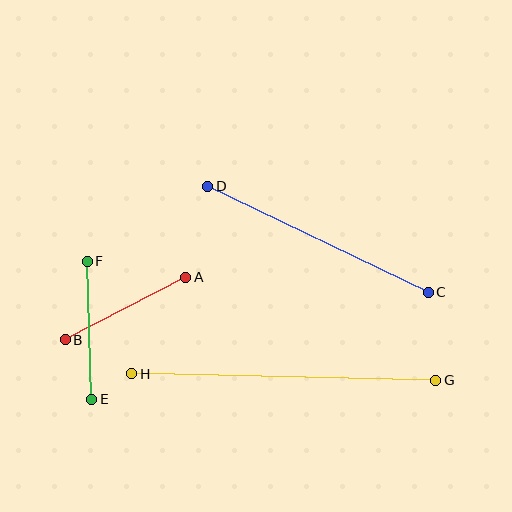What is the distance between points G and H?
The distance is approximately 304 pixels.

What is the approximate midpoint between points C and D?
The midpoint is at approximately (318, 239) pixels.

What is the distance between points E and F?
The distance is approximately 138 pixels.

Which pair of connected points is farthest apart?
Points G and H are farthest apart.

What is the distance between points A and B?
The distance is approximately 136 pixels.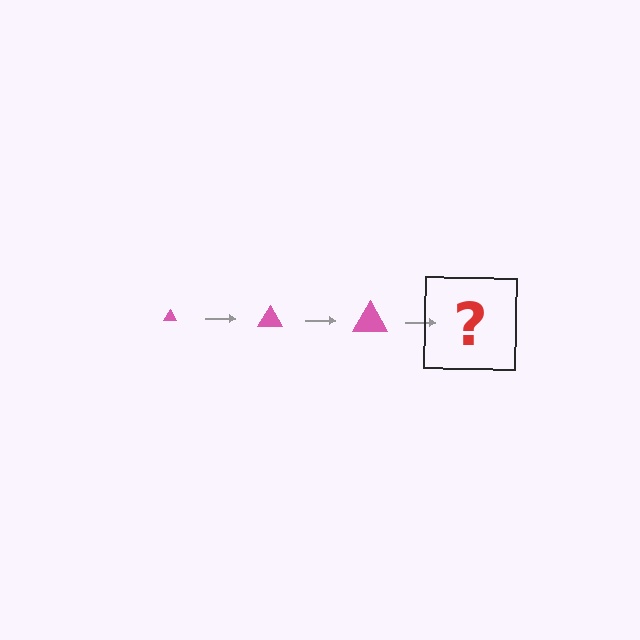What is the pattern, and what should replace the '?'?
The pattern is that the triangle gets progressively larger each step. The '?' should be a pink triangle, larger than the previous one.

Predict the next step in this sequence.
The next step is a pink triangle, larger than the previous one.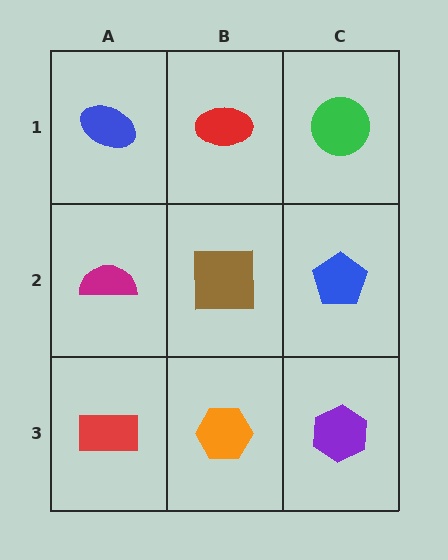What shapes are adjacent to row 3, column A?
A magenta semicircle (row 2, column A), an orange hexagon (row 3, column B).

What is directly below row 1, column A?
A magenta semicircle.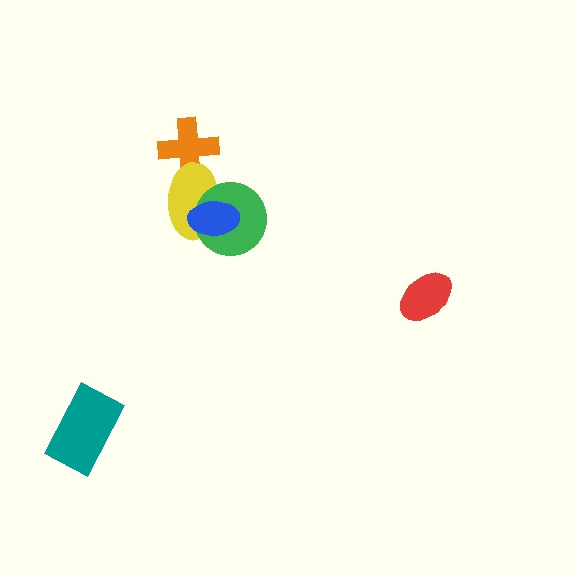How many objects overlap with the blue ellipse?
2 objects overlap with the blue ellipse.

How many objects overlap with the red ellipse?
0 objects overlap with the red ellipse.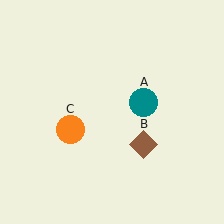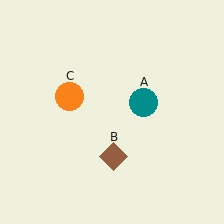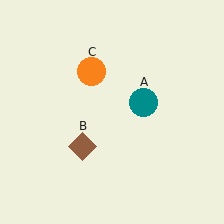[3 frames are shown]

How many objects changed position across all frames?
2 objects changed position: brown diamond (object B), orange circle (object C).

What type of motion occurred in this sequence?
The brown diamond (object B), orange circle (object C) rotated clockwise around the center of the scene.